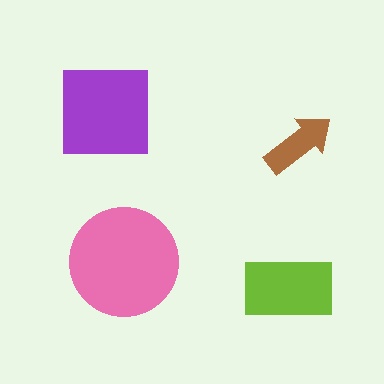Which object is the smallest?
The brown arrow.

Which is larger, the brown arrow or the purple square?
The purple square.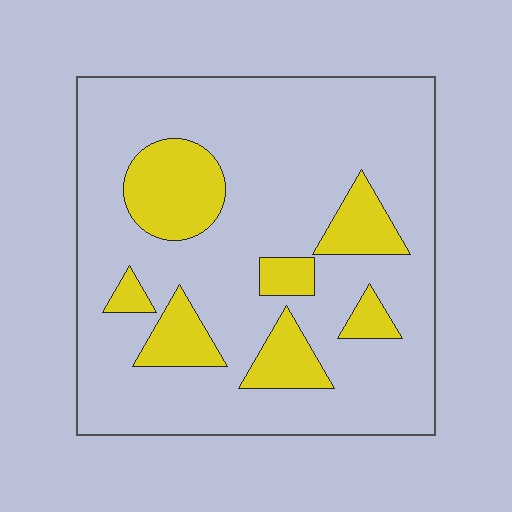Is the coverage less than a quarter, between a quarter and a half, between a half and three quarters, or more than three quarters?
Less than a quarter.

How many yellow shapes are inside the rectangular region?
7.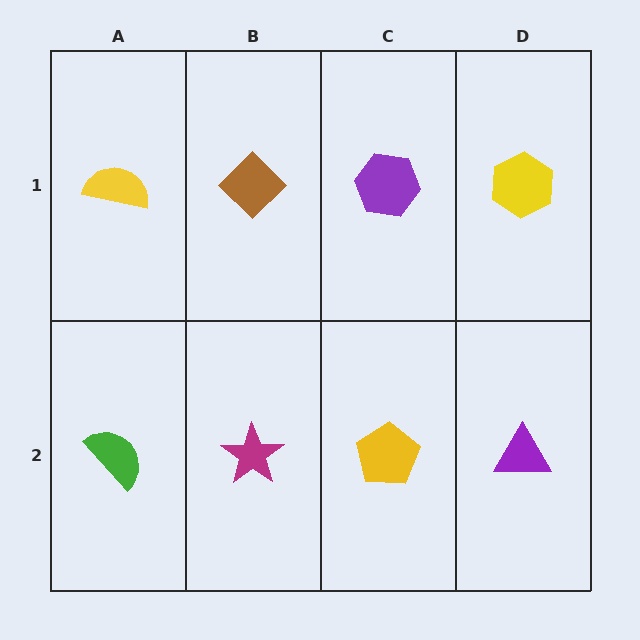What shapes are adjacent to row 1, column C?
A yellow pentagon (row 2, column C), a brown diamond (row 1, column B), a yellow hexagon (row 1, column D).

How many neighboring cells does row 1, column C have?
3.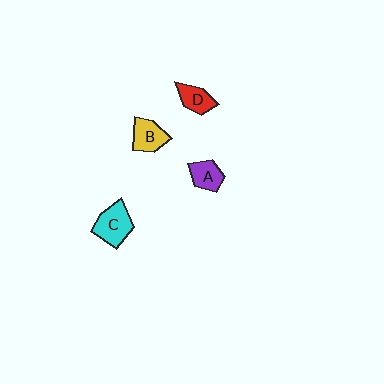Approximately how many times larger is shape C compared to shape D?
Approximately 1.5 times.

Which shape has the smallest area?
Shape D (red).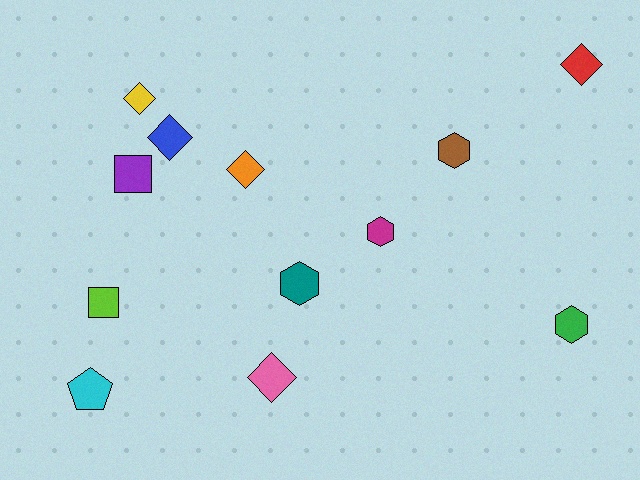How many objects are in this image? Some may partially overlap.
There are 12 objects.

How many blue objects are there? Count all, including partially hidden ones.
There is 1 blue object.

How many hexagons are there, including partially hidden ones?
There are 4 hexagons.